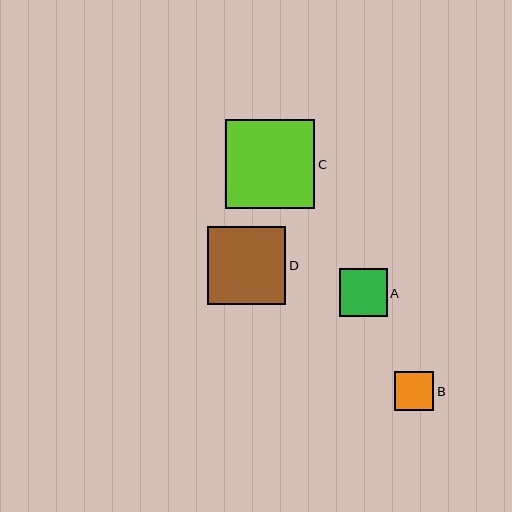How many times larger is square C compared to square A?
Square C is approximately 1.8 times the size of square A.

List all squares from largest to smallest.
From largest to smallest: C, D, A, B.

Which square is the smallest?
Square B is the smallest with a size of approximately 39 pixels.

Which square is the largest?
Square C is the largest with a size of approximately 89 pixels.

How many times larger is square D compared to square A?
Square D is approximately 1.6 times the size of square A.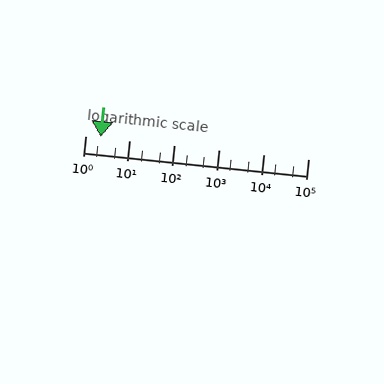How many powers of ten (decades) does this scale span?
The scale spans 5 decades, from 1 to 100000.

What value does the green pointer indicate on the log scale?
The pointer indicates approximately 2.2.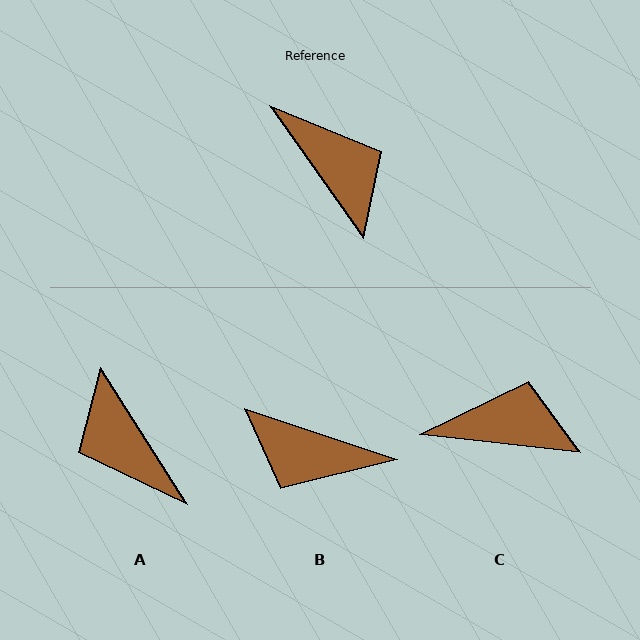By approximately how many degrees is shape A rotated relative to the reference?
Approximately 177 degrees counter-clockwise.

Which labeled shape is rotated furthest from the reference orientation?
A, about 177 degrees away.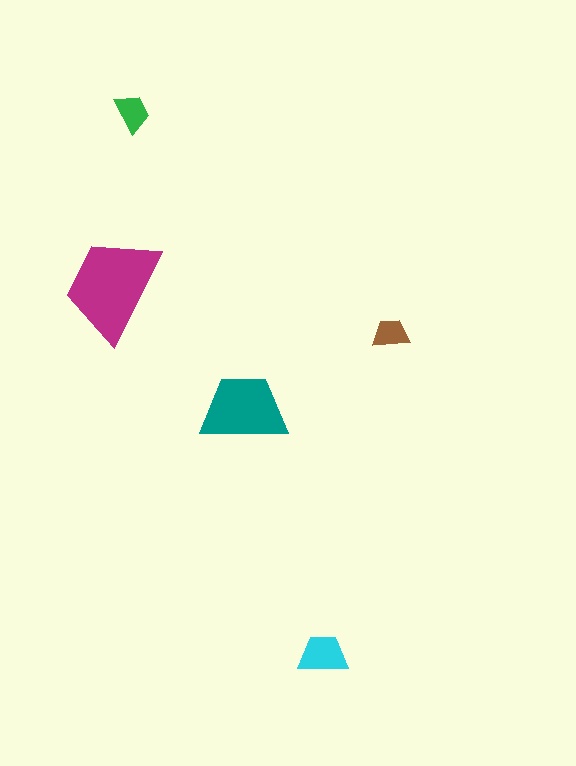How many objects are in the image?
There are 5 objects in the image.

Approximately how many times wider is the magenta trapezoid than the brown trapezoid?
About 3 times wider.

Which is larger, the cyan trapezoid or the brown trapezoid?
The cyan one.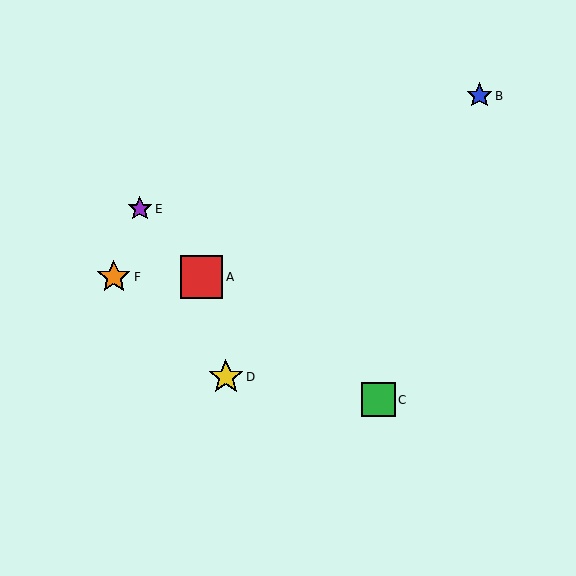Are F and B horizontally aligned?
No, F is at y≈277 and B is at y≈96.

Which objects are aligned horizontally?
Objects A, F are aligned horizontally.